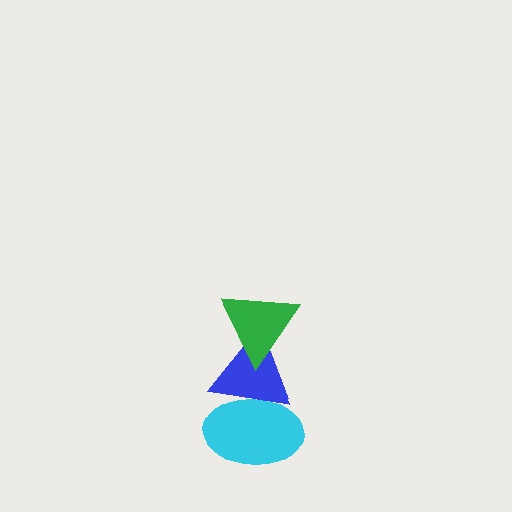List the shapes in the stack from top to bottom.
From top to bottom: the green triangle, the blue triangle, the cyan ellipse.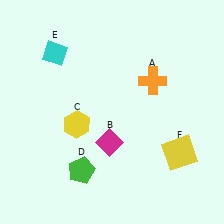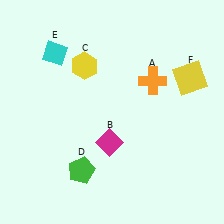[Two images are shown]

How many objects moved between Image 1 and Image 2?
2 objects moved between the two images.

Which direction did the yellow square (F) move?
The yellow square (F) moved up.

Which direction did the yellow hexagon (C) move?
The yellow hexagon (C) moved up.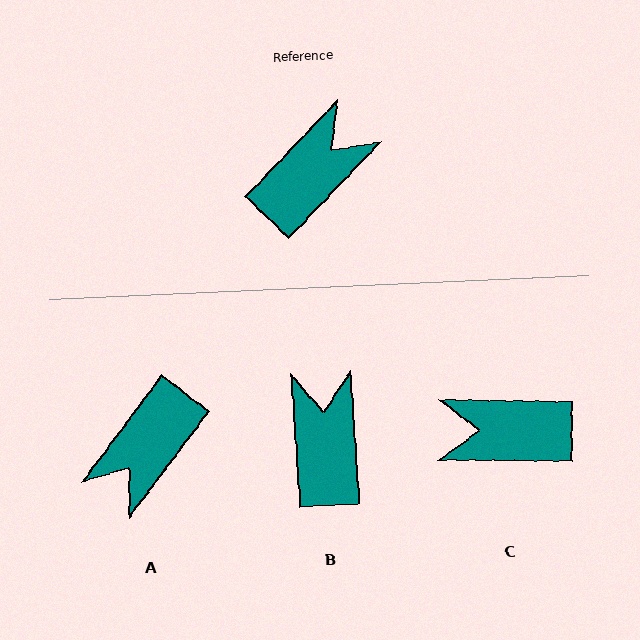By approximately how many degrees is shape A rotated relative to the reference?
Approximately 173 degrees clockwise.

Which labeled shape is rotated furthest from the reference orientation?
A, about 173 degrees away.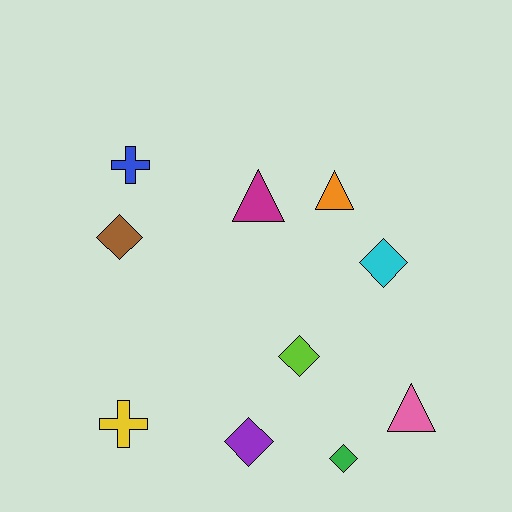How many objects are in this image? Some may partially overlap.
There are 10 objects.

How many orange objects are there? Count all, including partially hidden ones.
There is 1 orange object.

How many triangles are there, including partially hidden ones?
There are 3 triangles.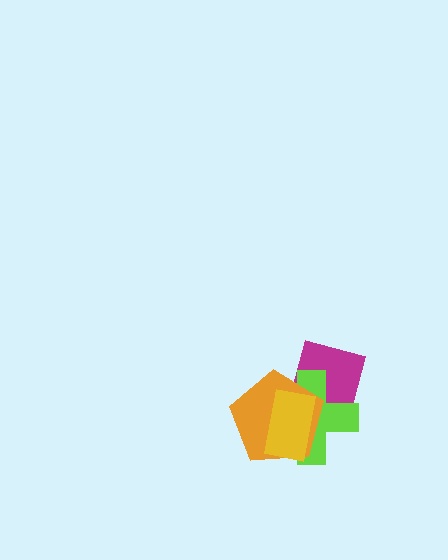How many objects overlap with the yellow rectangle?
3 objects overlap with the yellow rectangle.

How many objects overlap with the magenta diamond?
3 objects overlap with the magenta diamond.